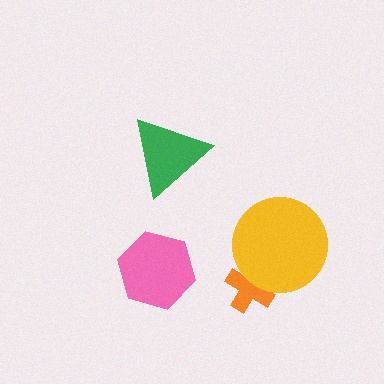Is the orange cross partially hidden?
Yes, it is partially covered by another shape.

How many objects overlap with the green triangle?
0 objects overlap with the green triangle.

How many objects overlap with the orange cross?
1 object overlaps with the orange cross.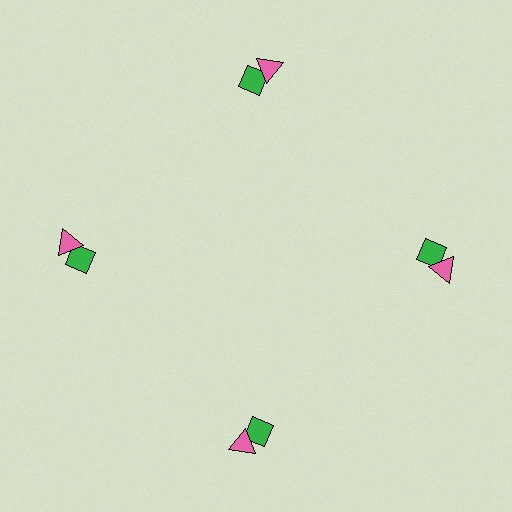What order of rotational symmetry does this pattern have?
This pattern has 4-fold rotational symmetry.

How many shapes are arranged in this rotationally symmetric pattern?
There are 8 shapes, arranged in 4 groups of 2.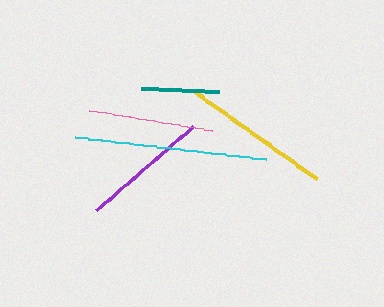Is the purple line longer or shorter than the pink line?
The purple line is longer than the pink line.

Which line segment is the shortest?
The teal line is the shortest at approximately 78 pixels.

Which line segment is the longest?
The cyan line is the longest at approximately 192 pixels.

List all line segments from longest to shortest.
From longest to shortest: cyan, yellow, purple, pink, teal.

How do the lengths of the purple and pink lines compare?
The purple and pink lines are approximately the same length.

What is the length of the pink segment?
The pink segment is approximately 125 pixels long.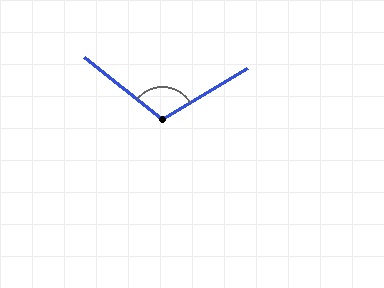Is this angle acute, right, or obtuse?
It is obtuse.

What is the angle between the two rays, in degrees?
Approximately 110 degrees.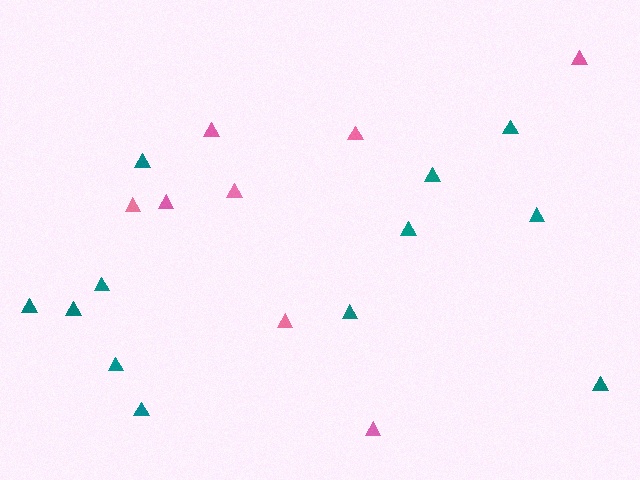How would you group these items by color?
There are 2 groups: one group of pink triangles (8) and one group of teal triangles (12).